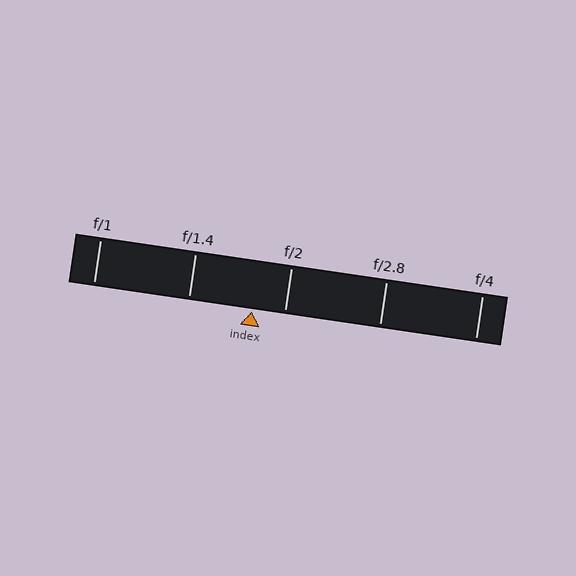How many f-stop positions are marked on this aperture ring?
There are 5 f-stop positions marked.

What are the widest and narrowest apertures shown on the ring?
The widest aperture shown is f/1 and the narrowest is f/4.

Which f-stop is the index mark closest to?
The index mark is closest to f/2.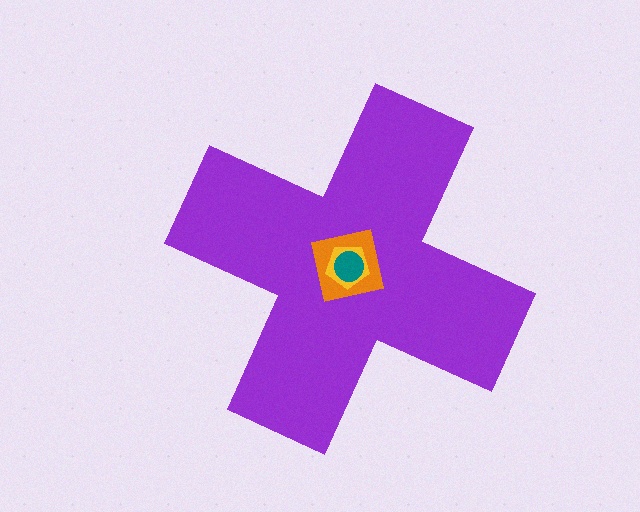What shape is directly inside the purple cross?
The orange square.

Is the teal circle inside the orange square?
Yes.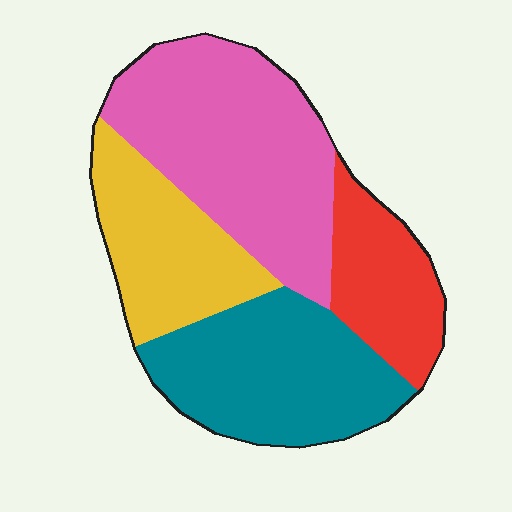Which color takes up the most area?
Pink, at roughly 35%.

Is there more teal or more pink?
Pink.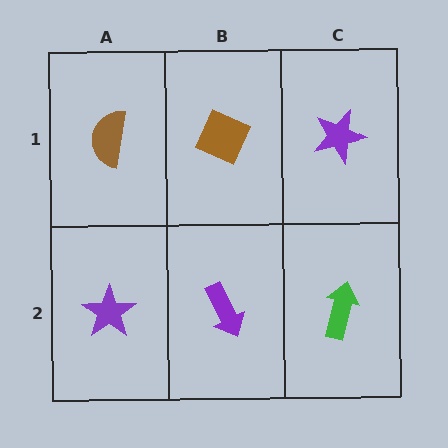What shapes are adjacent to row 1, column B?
A purple arrow (row 2, column B), a brown semicircle (row 1, column A), a purple star (row 1, column C).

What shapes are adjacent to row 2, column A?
A brown semicircle (row 1, column A), a purple arrow (row 2, column B).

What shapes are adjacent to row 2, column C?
A purple star (row 1, column C), a purple arrow (row 2, column B).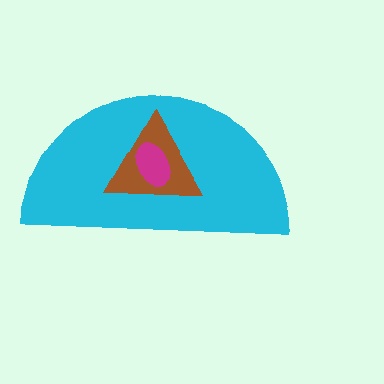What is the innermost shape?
The magenta ellipse.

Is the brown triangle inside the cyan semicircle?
Yes.